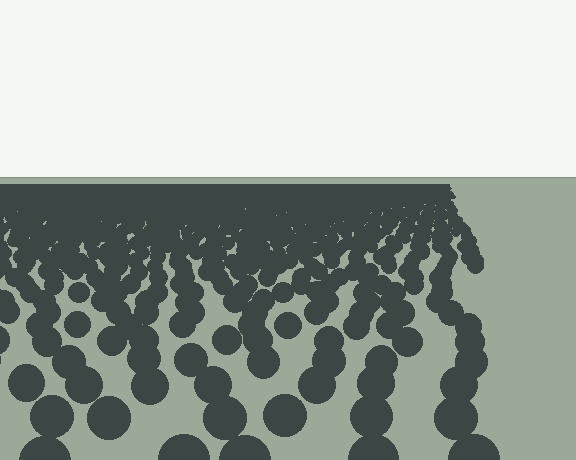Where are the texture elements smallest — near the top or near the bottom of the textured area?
Near the top.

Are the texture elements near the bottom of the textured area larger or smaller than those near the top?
Larger. Near the bottom, elements are closer to the viewer and appear at a bigger on-screen size.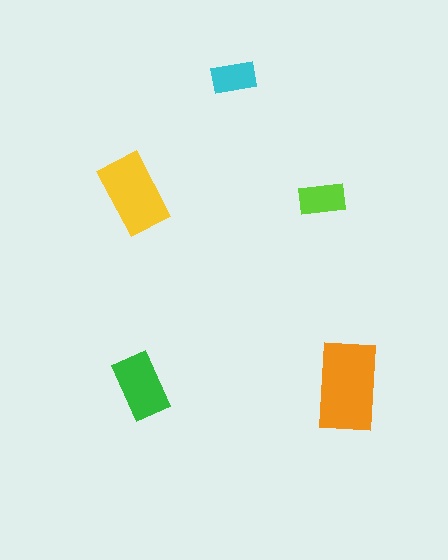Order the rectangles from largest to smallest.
the orange one, the yellow one, the green one, the lime one, the cyan one.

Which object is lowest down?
The orange rectangle is bottommost.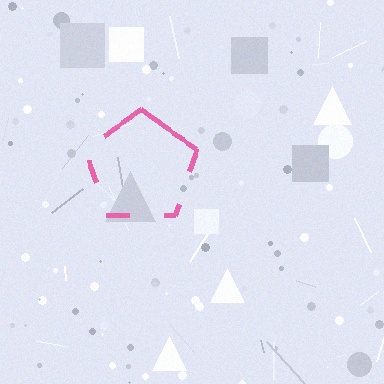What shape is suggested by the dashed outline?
The dashed outline suggests a pentagon.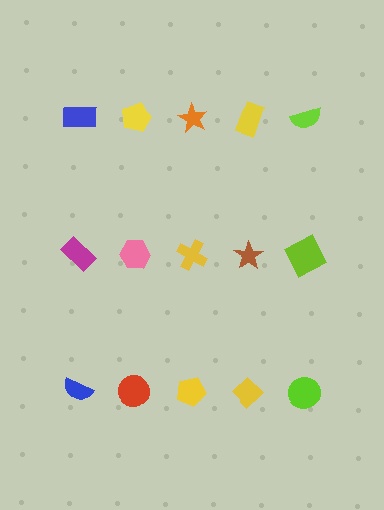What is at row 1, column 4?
A yellow rectangle.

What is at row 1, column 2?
A yellow pentagon.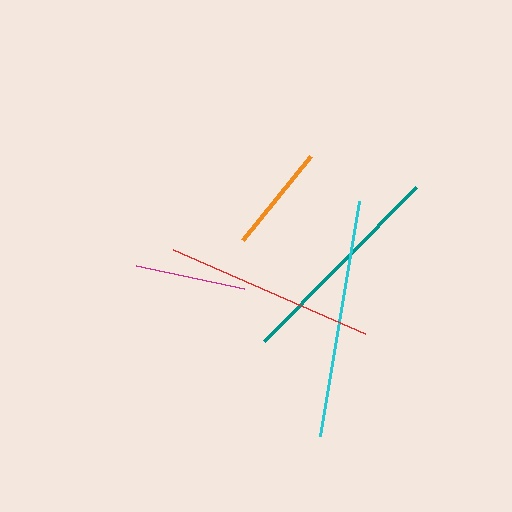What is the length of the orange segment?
The orange segment is approximately 108 pixels long.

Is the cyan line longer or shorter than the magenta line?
The cyan line is longer than the magenta line.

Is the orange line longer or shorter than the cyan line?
The cyan line is longer than the orange line.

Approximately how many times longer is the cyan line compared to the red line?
The cyan line is approximately 1.1 times the length of the red line.